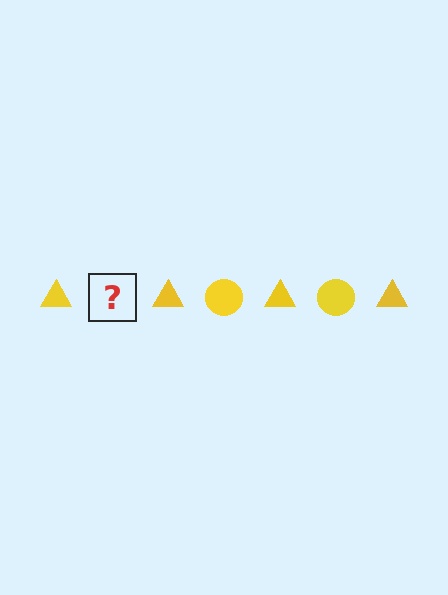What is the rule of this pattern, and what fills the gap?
The rule is that the pattern cycles through triangle, circle shapes in yellow. The gap should be filled with a yellow circle.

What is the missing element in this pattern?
The missing element is a yellow circle.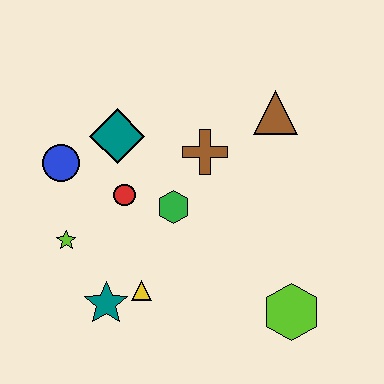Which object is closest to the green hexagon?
The red circle is closest to the green hexagon.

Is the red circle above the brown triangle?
No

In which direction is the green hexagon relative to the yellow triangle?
The green hexagon is above the yellow triangle.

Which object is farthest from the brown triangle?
The teal star is farthest from the brown triangle.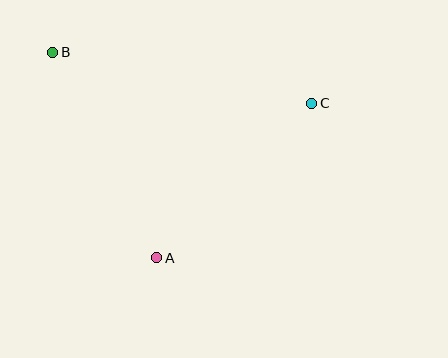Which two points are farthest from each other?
Points B and C are farthest from each other.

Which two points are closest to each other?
Points A and C are closest to each other.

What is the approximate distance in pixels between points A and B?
The distance between A and B is approximately 230 pixels.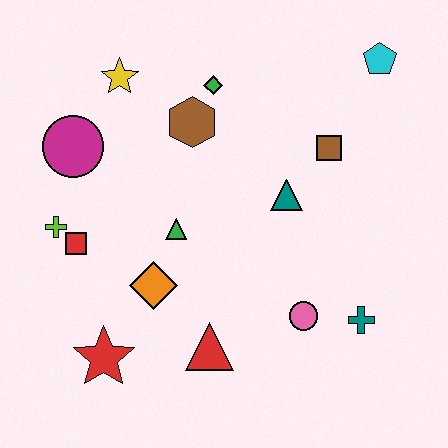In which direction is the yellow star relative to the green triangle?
The yellow star is above the green triangle.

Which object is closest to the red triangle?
The orange diamond is closest to the red triangle.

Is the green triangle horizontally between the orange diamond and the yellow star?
No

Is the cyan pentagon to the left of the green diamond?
No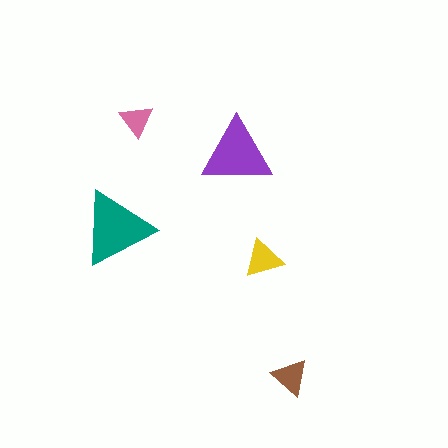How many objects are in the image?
There are 5 objects in the image.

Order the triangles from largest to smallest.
the teal one, the purple one, the yellow one, the brown one, the pink one.